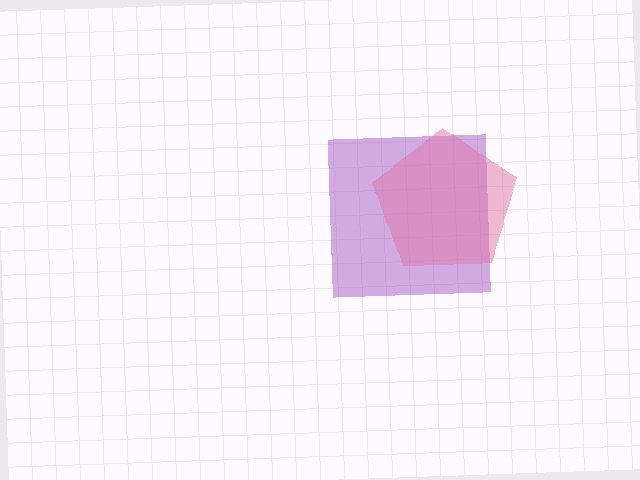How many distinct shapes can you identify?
There are 2 distinct shapes: a purple square, a pink pentagon.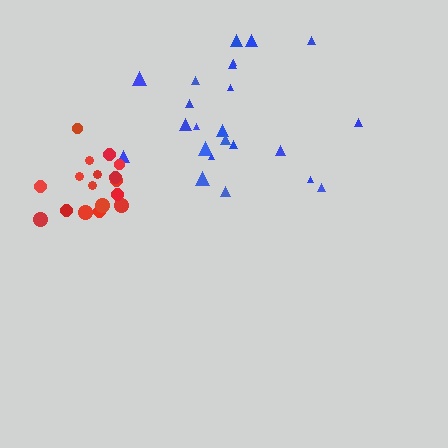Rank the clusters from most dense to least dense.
red, blue.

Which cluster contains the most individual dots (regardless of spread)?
Blue (23).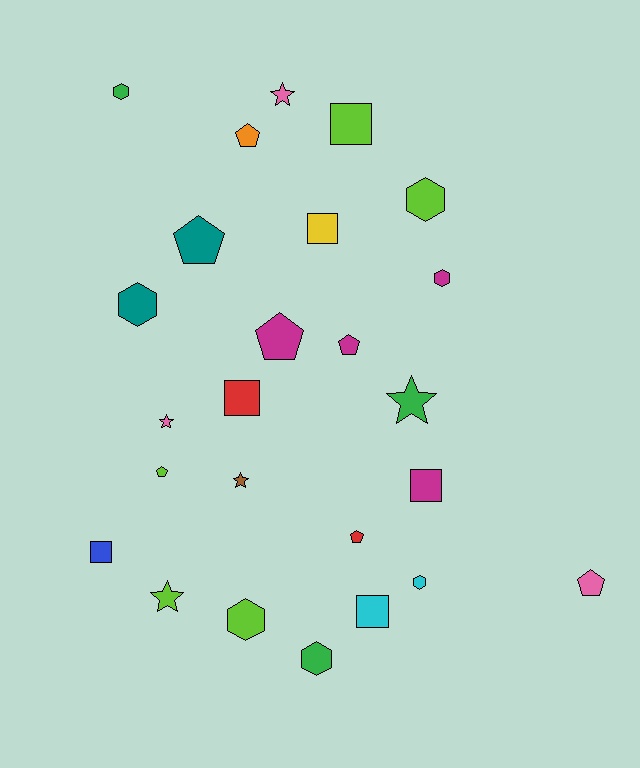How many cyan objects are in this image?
There are 2 cyan objects.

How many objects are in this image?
There are 25 objects.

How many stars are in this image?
There are 5 stars.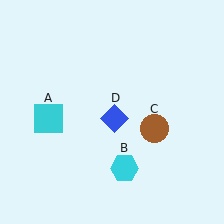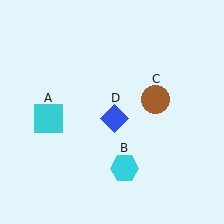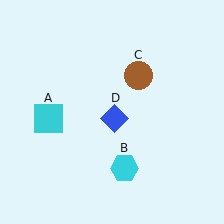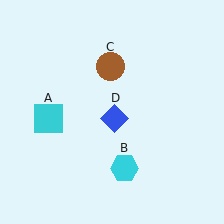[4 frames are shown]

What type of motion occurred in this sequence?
The brown circle (object C) rotated counterclockwise around the center of the scene.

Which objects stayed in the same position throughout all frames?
Cyan square (object A) and cyan hexagon (object B) and blue diamond (object D) remained stationary.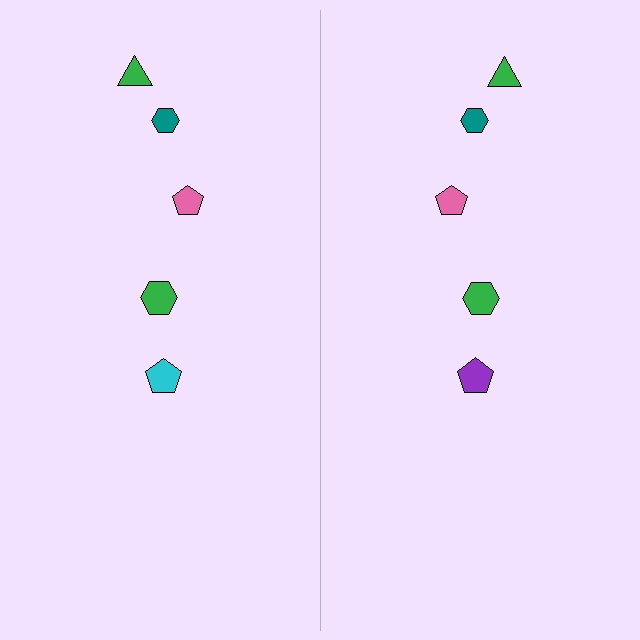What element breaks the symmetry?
The purple pentagon on the right side breaks the symmetry — its mirror counterpart is cyan.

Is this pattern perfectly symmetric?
No, the pattern is not perfectly symmetric. The purple pentagon on the right side breaks the symmetry — its mirror counterpart is cyan.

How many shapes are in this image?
There are 10 shapes in this image.